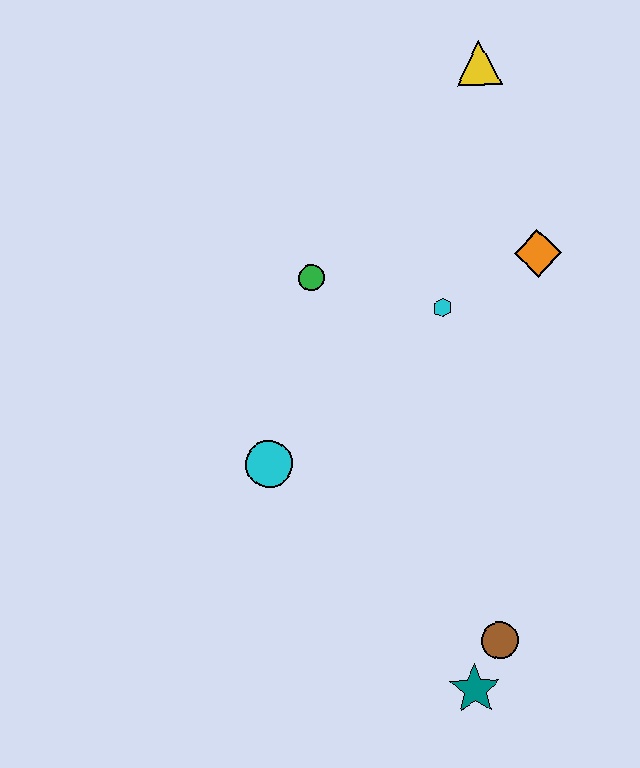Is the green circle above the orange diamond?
No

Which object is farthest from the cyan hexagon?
The teal star is farthest from the cyan hexagon.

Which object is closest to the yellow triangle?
The orange diamond is closest to the yellow triangle.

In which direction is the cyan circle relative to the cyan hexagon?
The cyan circle is to the left of the cyan hexagon.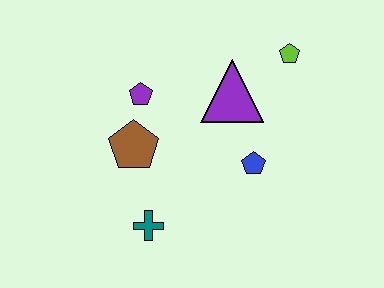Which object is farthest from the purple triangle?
The teal cross is farthest from the purple triangle.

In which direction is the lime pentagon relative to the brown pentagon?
The lime pentagon is to the right of the brown pentagon.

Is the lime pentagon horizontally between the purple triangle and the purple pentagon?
No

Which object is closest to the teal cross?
The brown pentagon is closest to the teal cross.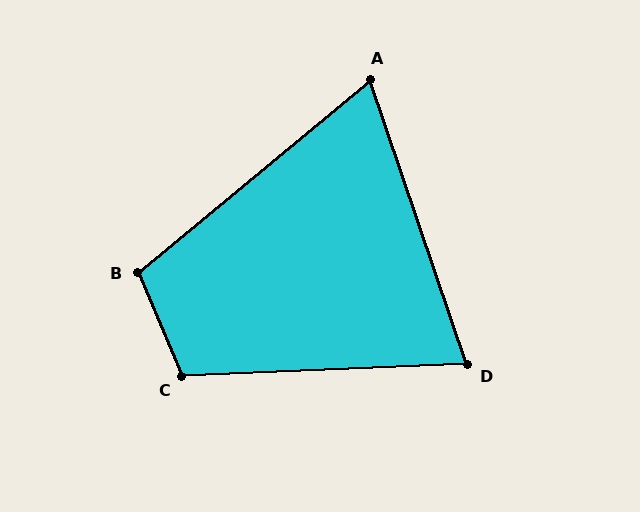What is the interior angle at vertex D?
Approximately 73 degrees (acute).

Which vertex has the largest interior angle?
C, at approximately 111 degrees.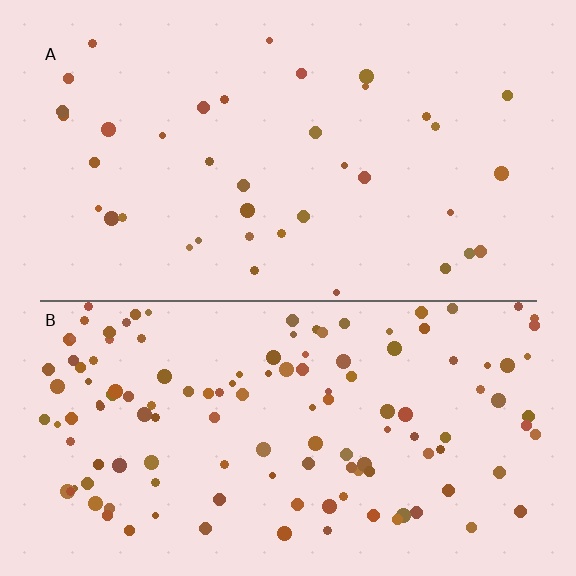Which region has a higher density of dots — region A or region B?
B (the bottom).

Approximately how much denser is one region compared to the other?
Approximately 3.4× — region B over region A.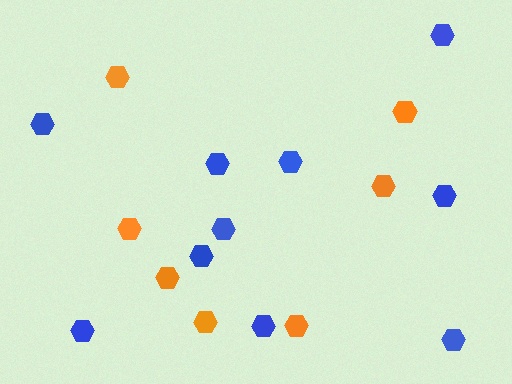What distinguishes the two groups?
There are 2 groups: one group of orange hexagons (7) and one group of blue hexagons (10).